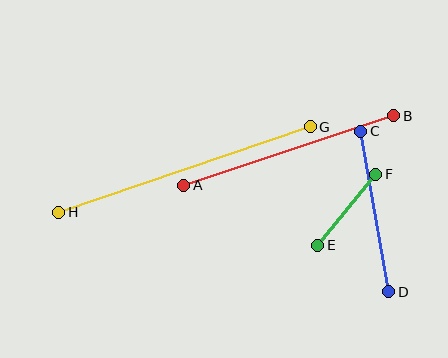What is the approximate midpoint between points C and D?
The midpoint is at approximately (375, 212) pixels.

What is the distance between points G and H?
The distance is approximately 266 pixels.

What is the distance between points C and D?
The distance is approximately 163 pixels.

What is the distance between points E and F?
The distance is approximately 91 pixels.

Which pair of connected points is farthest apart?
Points G and H are farthest apart.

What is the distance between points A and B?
The distance is approximately 221 pixels.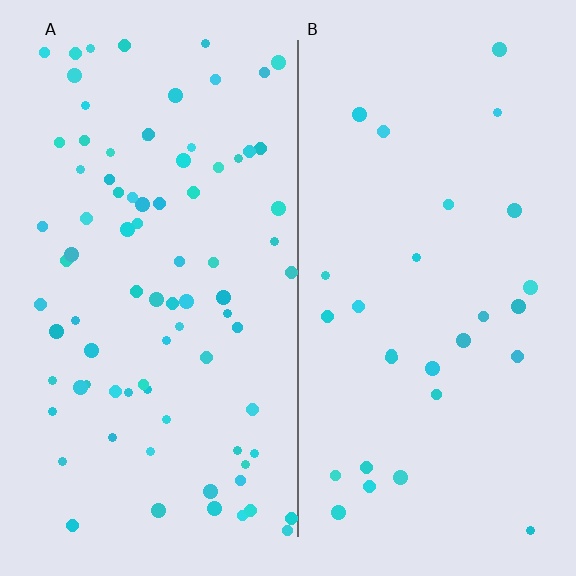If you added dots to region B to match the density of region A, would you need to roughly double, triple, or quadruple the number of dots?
Approximately triple.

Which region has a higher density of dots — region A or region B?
A (the left).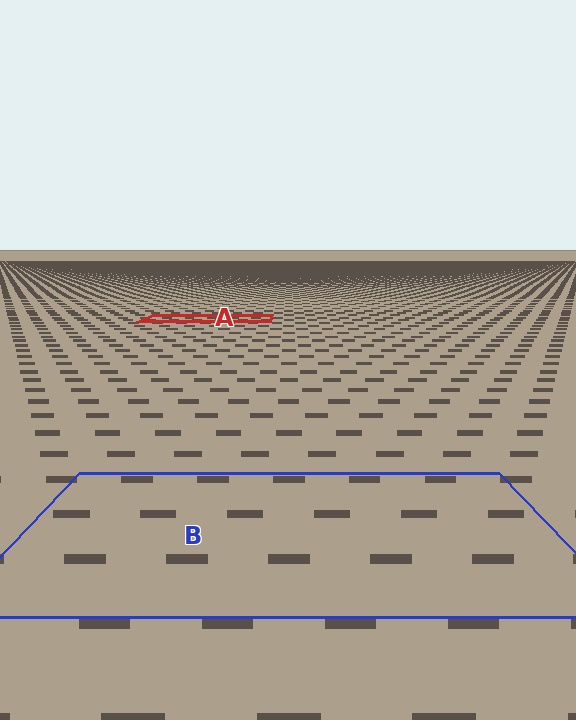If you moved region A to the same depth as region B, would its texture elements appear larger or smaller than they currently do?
They would appear larger. At a closer depth, the same texture elements are projected at a bigger on-screen size.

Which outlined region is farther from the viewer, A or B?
Region A is farther from the viewer — the texture elements inside it appear smaller and more densely packed.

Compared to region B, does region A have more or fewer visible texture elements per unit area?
Region A has more texture elements per unit area — they are packed more densely because it is farther away.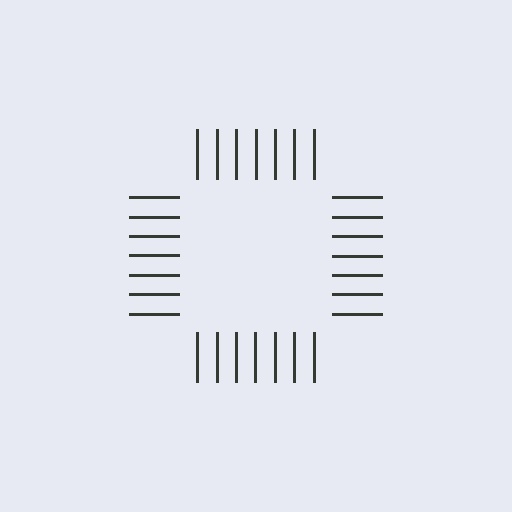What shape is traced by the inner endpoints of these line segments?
An illusory square — the line segments terminate on its edges but no continuous stroke is drawn.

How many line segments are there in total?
28 — 7 along each of the 4 edges.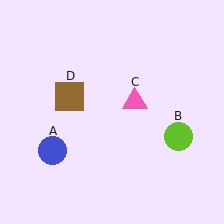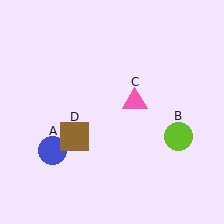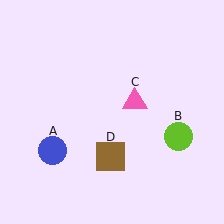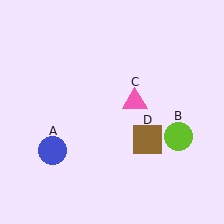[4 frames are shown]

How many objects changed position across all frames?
1 object changed position: brown square (object D).